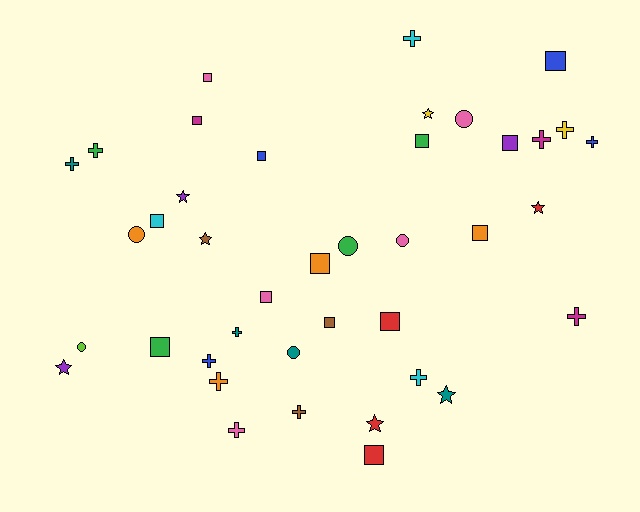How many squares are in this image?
There are 14 squares.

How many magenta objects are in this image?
There are 3 magenta objects.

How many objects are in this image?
There are 40 objects.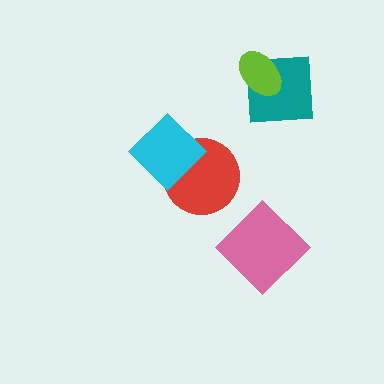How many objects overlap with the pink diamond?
0 objects overlap with the pink diamond.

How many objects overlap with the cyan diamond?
1 object overlaps with the cyan diamond.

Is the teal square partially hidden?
Yes, it is partially covered by another shape.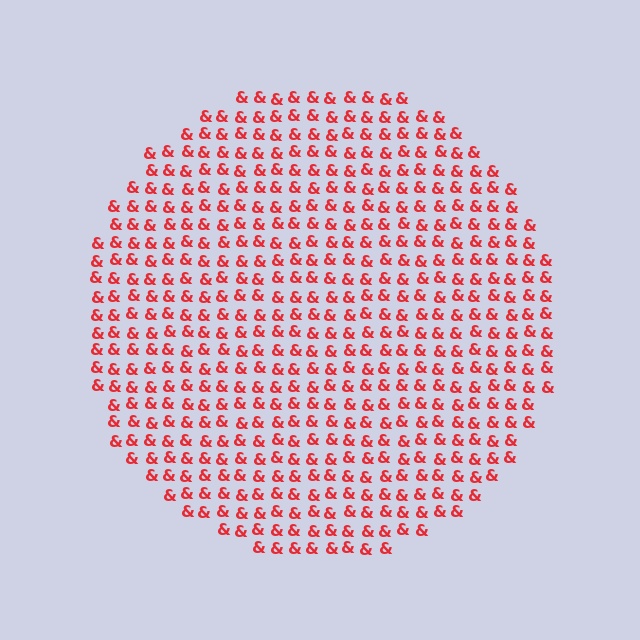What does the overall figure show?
The overall figure shows a circle.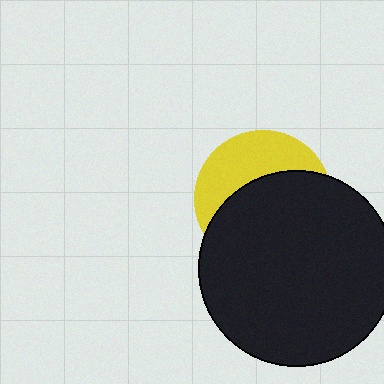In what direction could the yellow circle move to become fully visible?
The yellow circle could move up. That would shift it out from behind the black circle entirely.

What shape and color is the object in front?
The object in front is a black circle.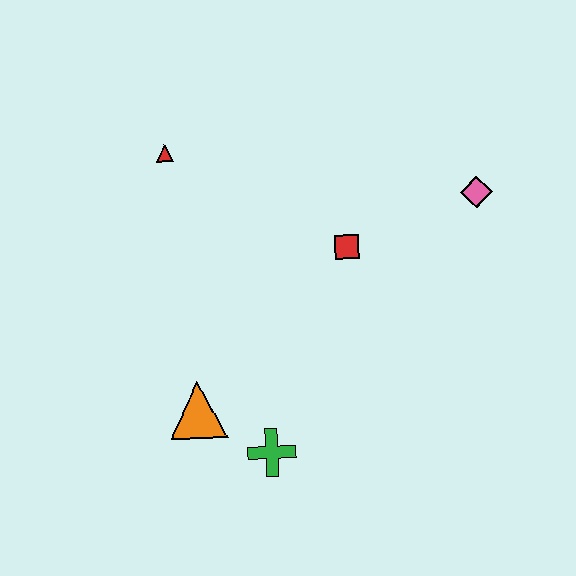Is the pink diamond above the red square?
Yes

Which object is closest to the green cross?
The orange triangle is closest to the green cross.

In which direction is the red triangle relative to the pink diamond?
The red triangle is to the left of the pink diamond.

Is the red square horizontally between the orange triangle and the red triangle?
No